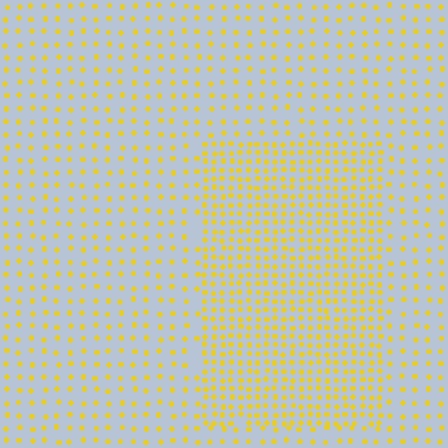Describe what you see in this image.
The image contains small yellow elements arranged at two different densities. A rectangle-shaped region is visible where the elements are more densely packed than the surrounding area.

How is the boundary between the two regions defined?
The boundary is defined by a change in element density (approximately 2.1x ratio). All elements are the same color, size, and shape.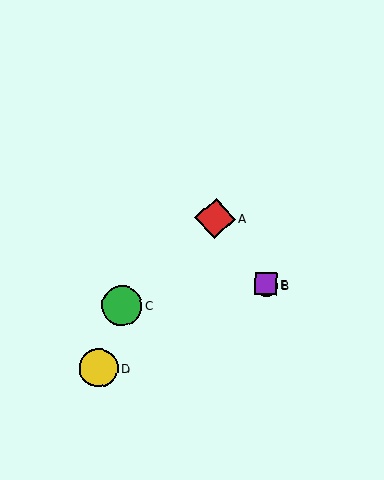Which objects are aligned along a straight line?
Objects A, B, E are aligned along a straight line.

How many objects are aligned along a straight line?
3 objects (A, B, E) are aligned along a straight line.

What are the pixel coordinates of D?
Object D is at (99, 368).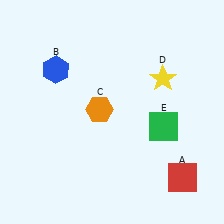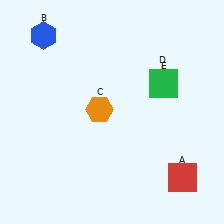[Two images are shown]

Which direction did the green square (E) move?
The green square (E) moved up.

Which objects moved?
The objects that moved are: the blue hexagon (B), the green square (E).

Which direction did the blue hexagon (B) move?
The blue hexagon (B) moved up.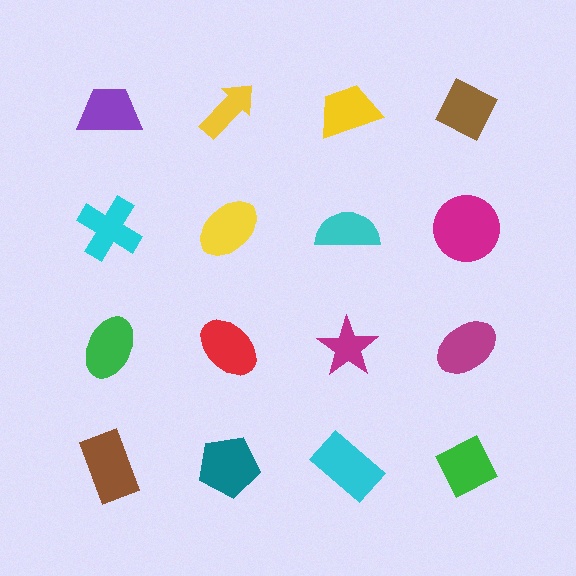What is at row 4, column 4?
A green diamond.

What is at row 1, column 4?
A brown diamond.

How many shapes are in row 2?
4 shapes.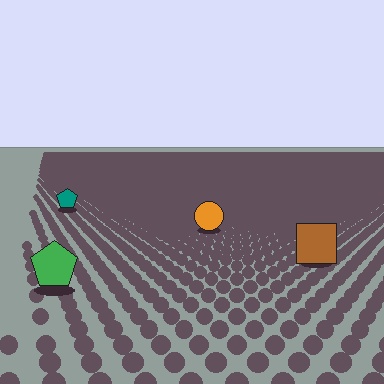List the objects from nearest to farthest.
From nearest to farthest: the green pentagon, the brown square, the orange circle, the teal pentagon.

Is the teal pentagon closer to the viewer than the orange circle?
No. The orange circle is closer — you can tell from the texture gradient: the ground texture is coarser near it.